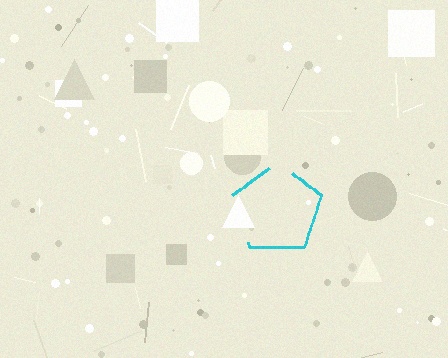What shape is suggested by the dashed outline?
The dashed outline suggests a pentagon.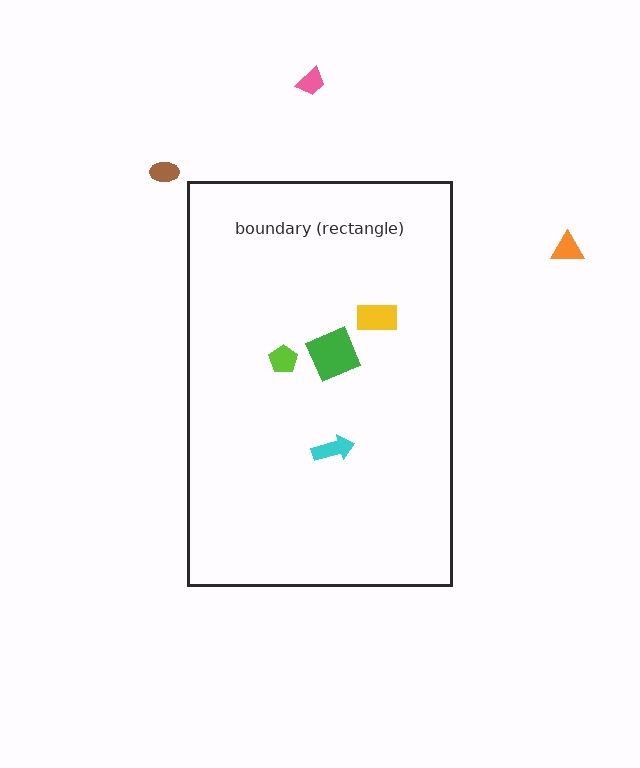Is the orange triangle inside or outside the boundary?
Outside.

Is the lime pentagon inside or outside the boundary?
Inside.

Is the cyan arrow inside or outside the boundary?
Inside.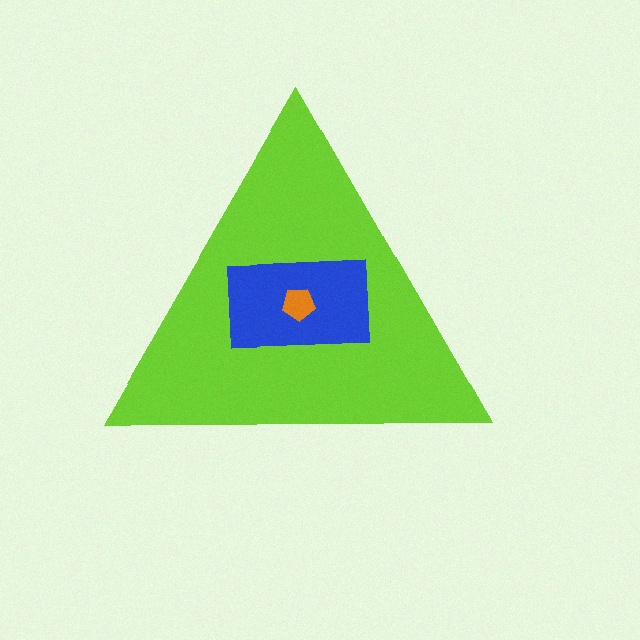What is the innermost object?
The orange pentagon.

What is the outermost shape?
The lime triangle.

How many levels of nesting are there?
3.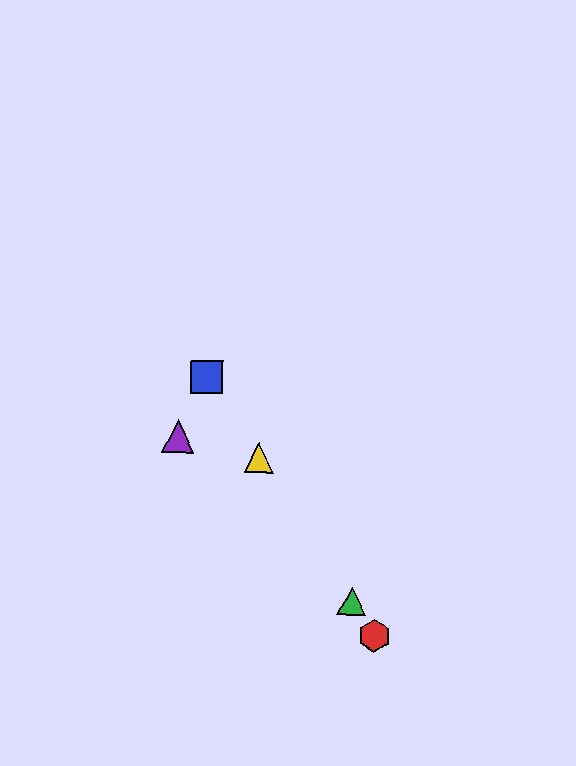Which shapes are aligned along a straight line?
The red hexagon, the blue square, the green triangle, the yellow triangle are aligned along a straight line.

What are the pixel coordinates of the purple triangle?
The purple triangle is at (178, 436).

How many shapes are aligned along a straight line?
4 shapes (the red hexagon, the blue square, the green triangle, the yellow triangle) are aligned along a straight line.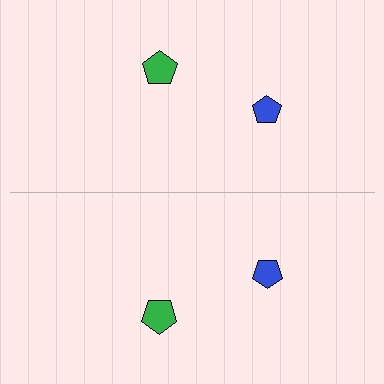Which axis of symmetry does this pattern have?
The pattern has a horizontal axis of symmetry running through the center of the image.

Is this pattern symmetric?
Yes, this pattern has bilateral (reflection) symmetry.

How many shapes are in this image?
There are 4 shapes in this image.